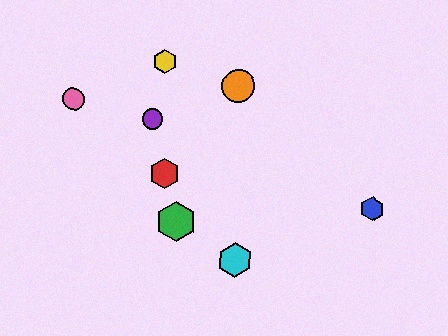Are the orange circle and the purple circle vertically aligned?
No, the orange circle is at x≈238 and the purple circle is at x≈152.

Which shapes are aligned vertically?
The orange circle, the cyan hexagon are aligned vertically.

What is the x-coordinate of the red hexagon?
The red hexagon is at x≈164.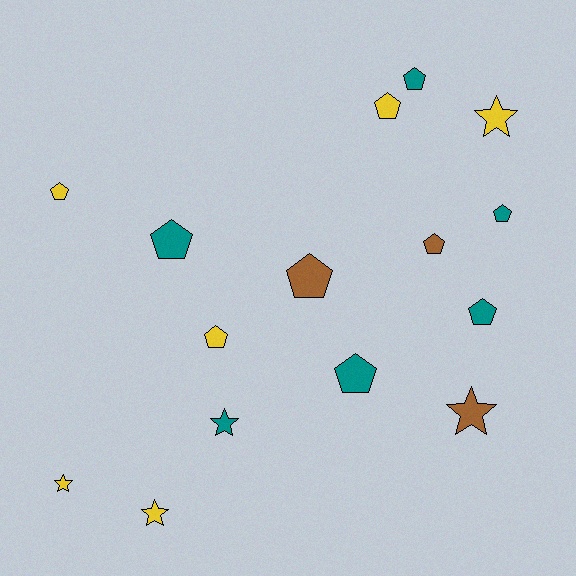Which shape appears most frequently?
Pentagon, with 10 objects.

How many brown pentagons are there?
There are 2 brown pentagons.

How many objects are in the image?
There are 15 objects.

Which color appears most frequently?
Yellow, with 6 objects.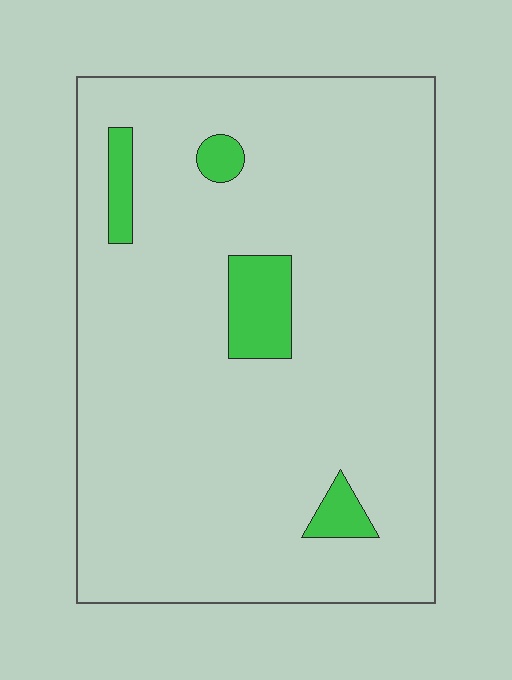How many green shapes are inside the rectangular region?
4.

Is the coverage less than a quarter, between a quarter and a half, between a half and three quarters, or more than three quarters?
Less than a quarter.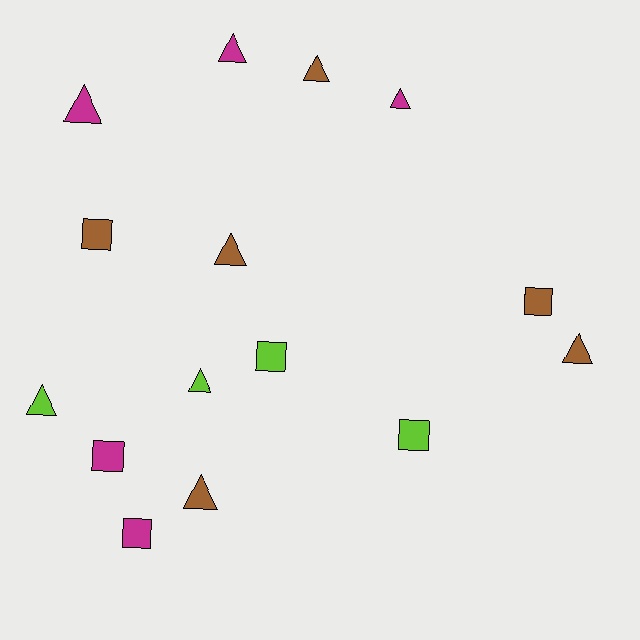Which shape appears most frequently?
Triangle, with 9 objects.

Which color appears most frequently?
Brown, with 6 objects.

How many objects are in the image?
There are 15 objects.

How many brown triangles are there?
There are 4 brown triangles.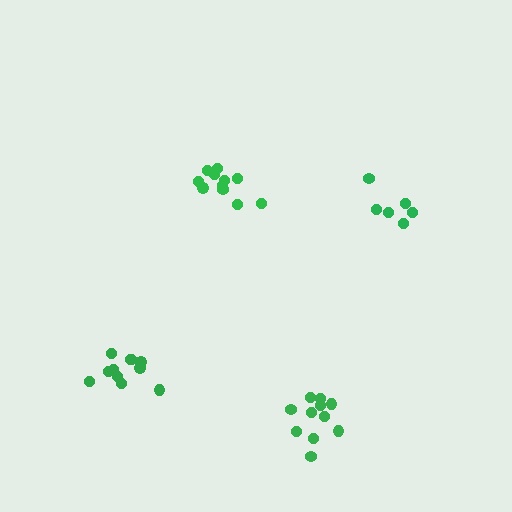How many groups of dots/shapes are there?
There are 4 groups.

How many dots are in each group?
Group 1: 11 dots, Group 2: 11 dots, Group 3: 11 dots, Group 4: 6 dots (39 total).